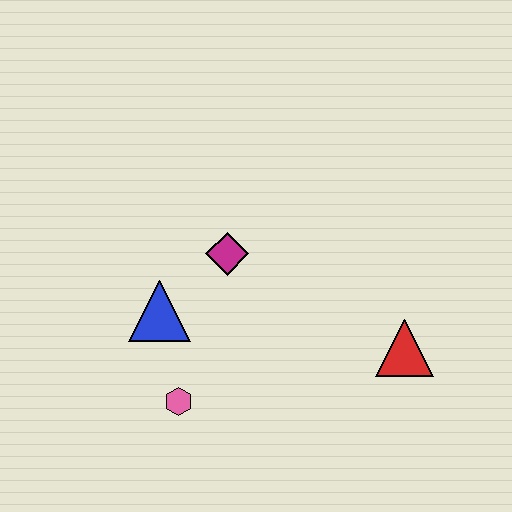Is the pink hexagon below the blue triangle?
Yes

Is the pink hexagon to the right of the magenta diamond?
No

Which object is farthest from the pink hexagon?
The red triangle is farthest from the pink hexagon.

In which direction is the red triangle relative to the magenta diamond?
The red triangle is to the right of the magenta diamond.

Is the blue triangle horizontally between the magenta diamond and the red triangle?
No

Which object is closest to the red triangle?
The magenta diamond is closest to the red triangle.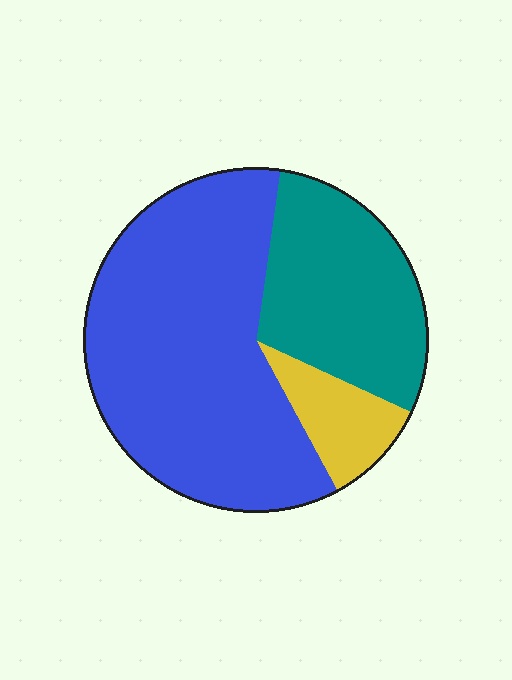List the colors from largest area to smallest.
From largest to smallest: blue, teal, yellow.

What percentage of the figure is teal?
Teal covers 30% of the figure.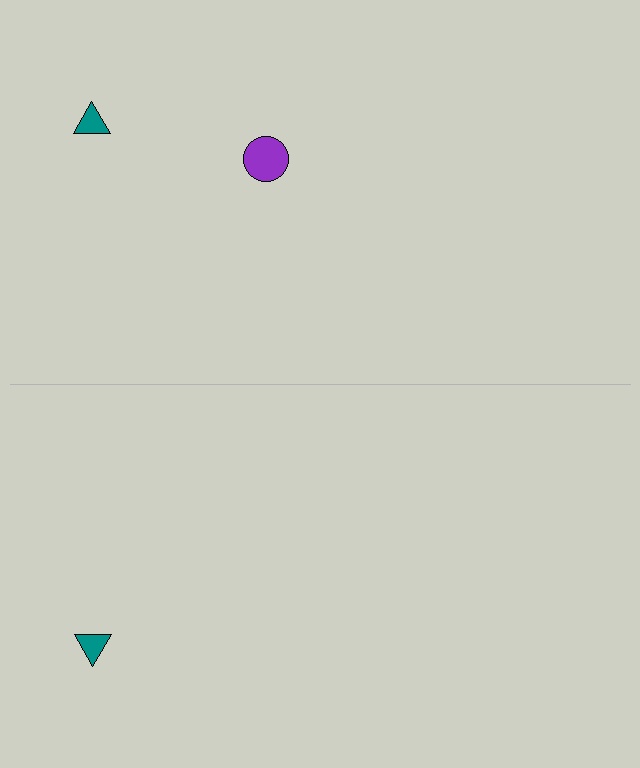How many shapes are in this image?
There are 3 shapes in this image.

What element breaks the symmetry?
A purple circle is missing from the bottom side.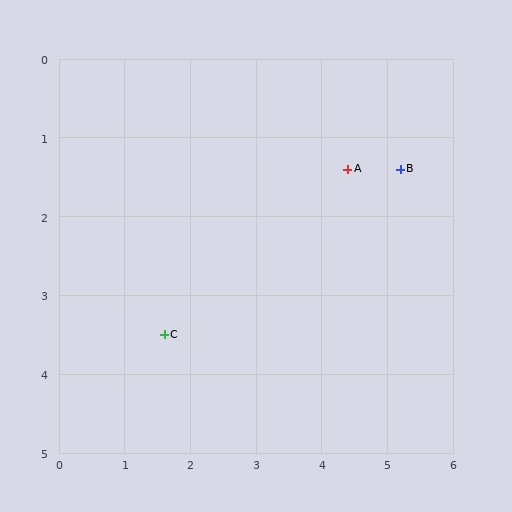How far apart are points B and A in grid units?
Points B and A are about 0.8 grid units apart.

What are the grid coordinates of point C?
Point C is at approximately (1.6, 3.5).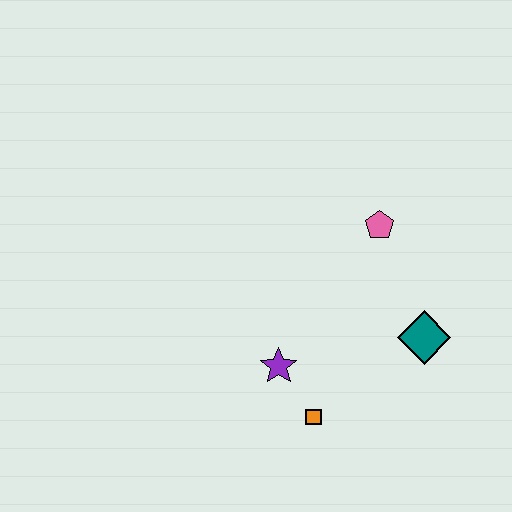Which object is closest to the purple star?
The orange square is closest to the purple star.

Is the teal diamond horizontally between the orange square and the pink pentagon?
No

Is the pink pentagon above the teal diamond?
Yes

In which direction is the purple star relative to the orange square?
The purple star is above the orange square.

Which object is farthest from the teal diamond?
The purple star is farthest from the teal diamond.